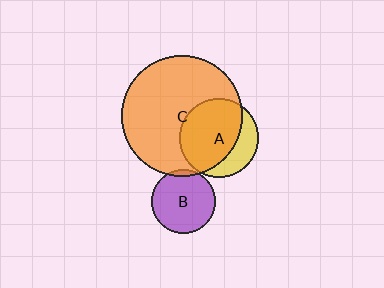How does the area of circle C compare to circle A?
Approximately 2.4 times.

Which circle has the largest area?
Circle C (orange).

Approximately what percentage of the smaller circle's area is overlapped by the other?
Approximately 5%.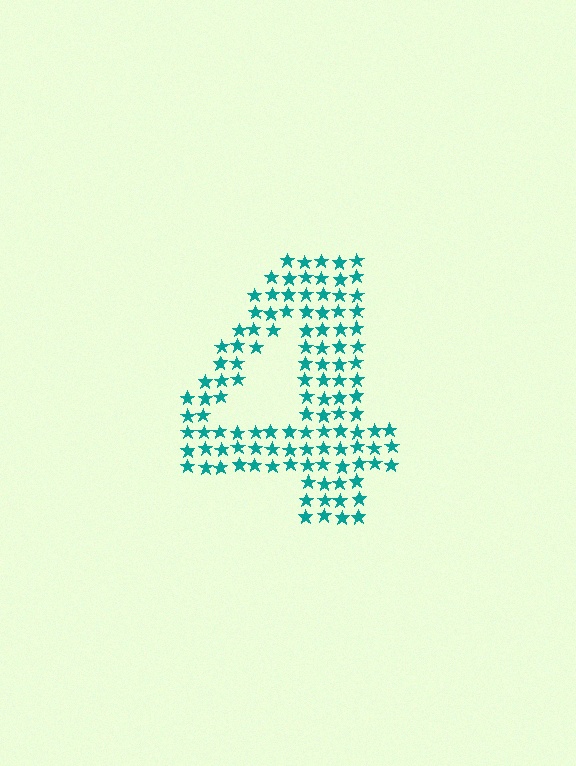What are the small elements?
The small elements are stars.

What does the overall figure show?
The overall figure shows the digit 4.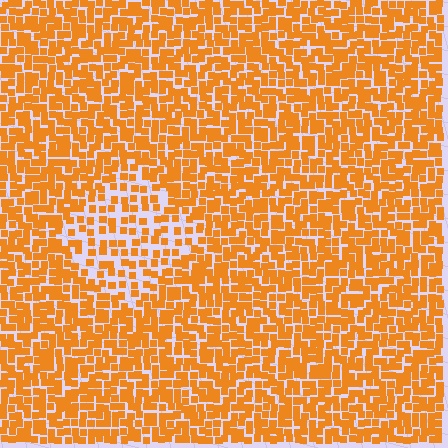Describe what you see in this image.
The image contains small orange elements arranged at two different densities. A diamond-shaped region is visible where the elements are less densely packed than the surrounding area.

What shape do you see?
I see a diamond.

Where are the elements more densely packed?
The elements are more densely packed outside the diamond boundary.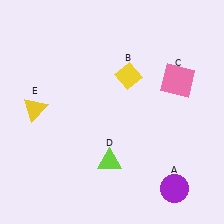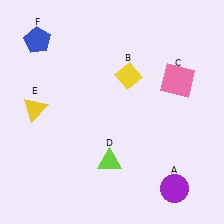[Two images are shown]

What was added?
A blue pentagon (F) was added in Image 2.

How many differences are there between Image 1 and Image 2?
There is 1 difference between the two images.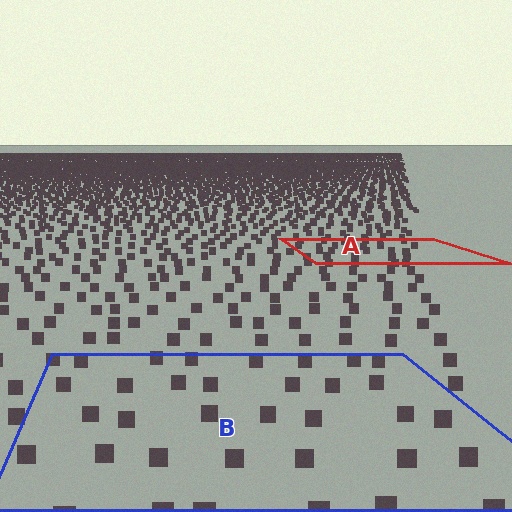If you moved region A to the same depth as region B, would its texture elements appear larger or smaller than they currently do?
They would appear larger. At a closer depth, the same texture elements are projected at a bigger on-screen size.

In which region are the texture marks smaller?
The texture marks are smaller in region A, because it is farther away.